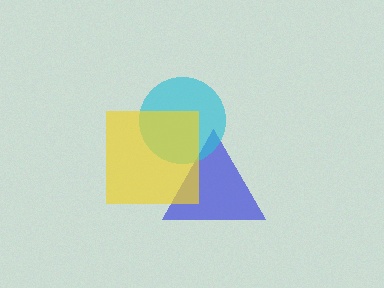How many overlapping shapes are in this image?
There are 3 overlapping shapes in the image.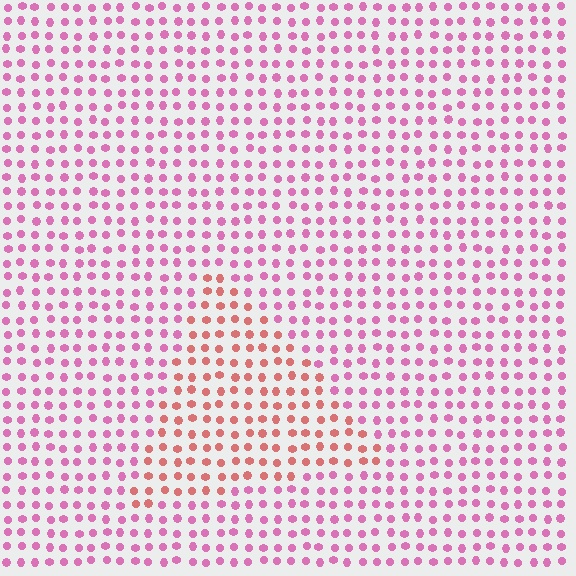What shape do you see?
I see a triangle.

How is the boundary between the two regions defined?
The boundary is defined purely by a slight shift in hue (about 39 degrees). Spacing, size, and orientation are identical on both sides.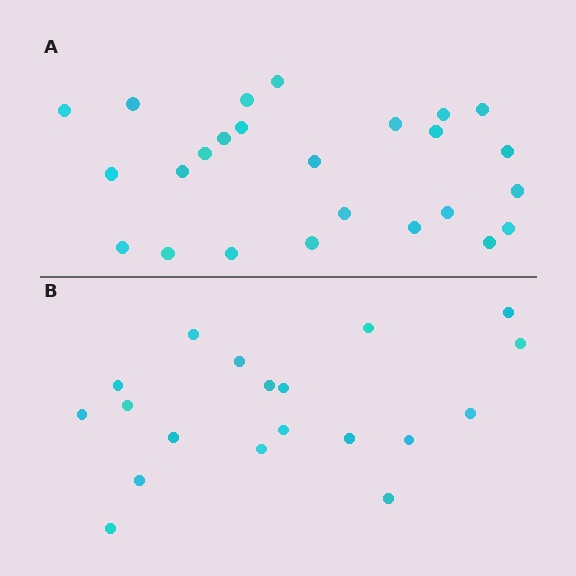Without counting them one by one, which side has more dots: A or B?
Region A (the top region) has more dots.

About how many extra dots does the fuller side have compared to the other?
Region A has about 6 more dots than region B.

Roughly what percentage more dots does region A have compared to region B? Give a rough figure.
About 30% more.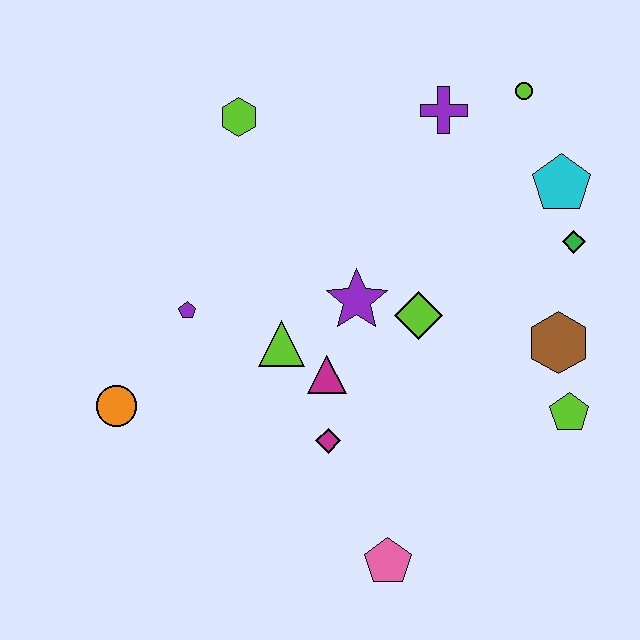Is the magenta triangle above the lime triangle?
No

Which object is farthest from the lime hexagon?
The pink pentagon is farthest from the lime hexagon.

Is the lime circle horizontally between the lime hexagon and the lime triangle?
No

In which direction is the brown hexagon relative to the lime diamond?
The brown hexagon is to the right of the lime diamond.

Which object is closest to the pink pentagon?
The magenta diamond is closest to the pink pentagon.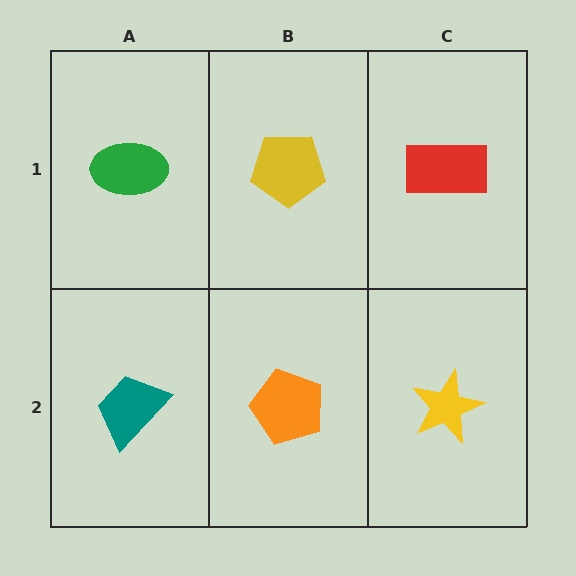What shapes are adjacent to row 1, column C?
A yellow star (row 2, column C), a yellow pentagon (row 1, column B).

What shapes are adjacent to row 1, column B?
An orange pentagon (row 2, column B), a green ellipse (row 1, column A), a red rectangle (row 1, column C).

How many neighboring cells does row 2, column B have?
3.